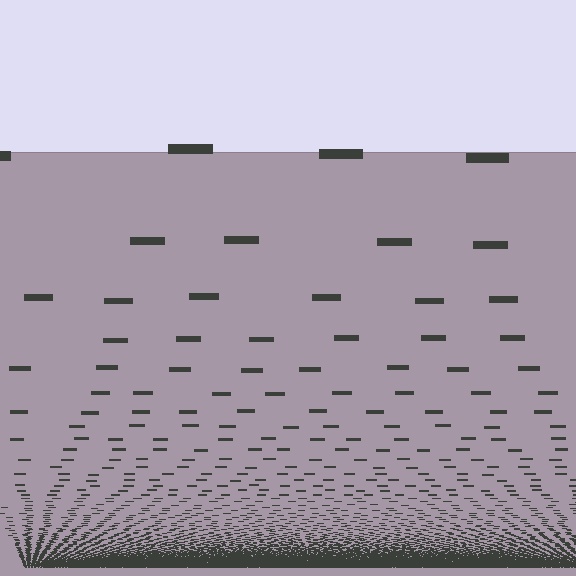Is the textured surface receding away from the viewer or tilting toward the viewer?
The surface appears to tilt toward the viewer. Texture elements get larger and sparser toward the top.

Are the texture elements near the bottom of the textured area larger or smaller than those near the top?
Smaller. The gradient is inverted — elements near the bottom are smaller and denser.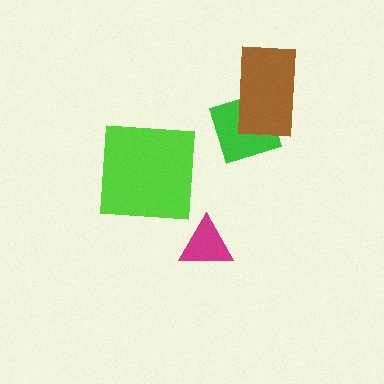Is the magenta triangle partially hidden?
No, no other shape covers it.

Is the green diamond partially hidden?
Yes, it is partially covered by another shape.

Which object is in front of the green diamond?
The brown rectangle is in front of the green diamond.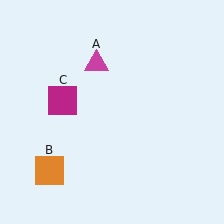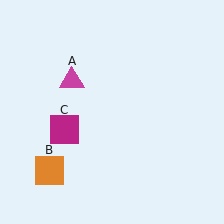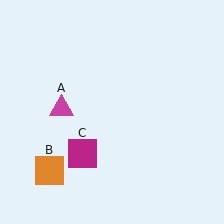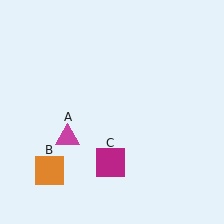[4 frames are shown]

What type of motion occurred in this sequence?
The magenta triangle (object A), magenta square (object C) rotated counterclockwise around the center of the scene.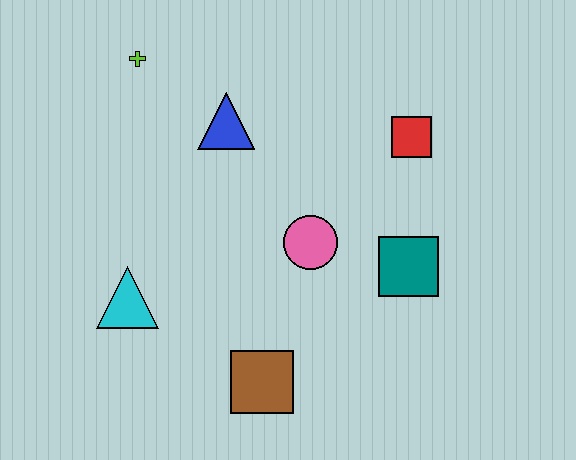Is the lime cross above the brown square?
Yes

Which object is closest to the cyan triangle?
The brown square is closest to the cyan triangle.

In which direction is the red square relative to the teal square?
The red square is above the teal square.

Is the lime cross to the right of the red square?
No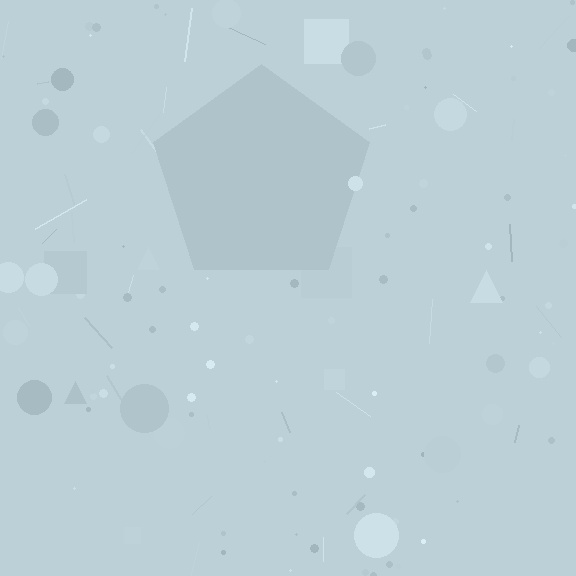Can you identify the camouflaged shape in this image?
The camouflaged shape is a pentagon.